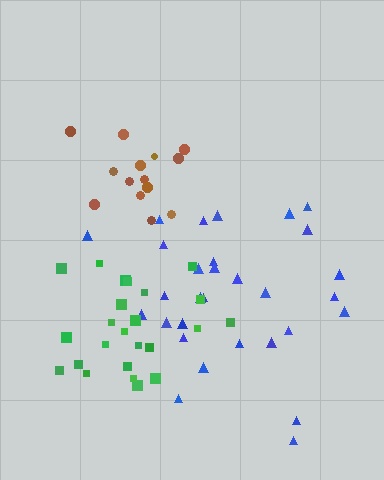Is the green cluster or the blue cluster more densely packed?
Green.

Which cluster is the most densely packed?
Green.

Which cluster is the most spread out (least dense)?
Blue.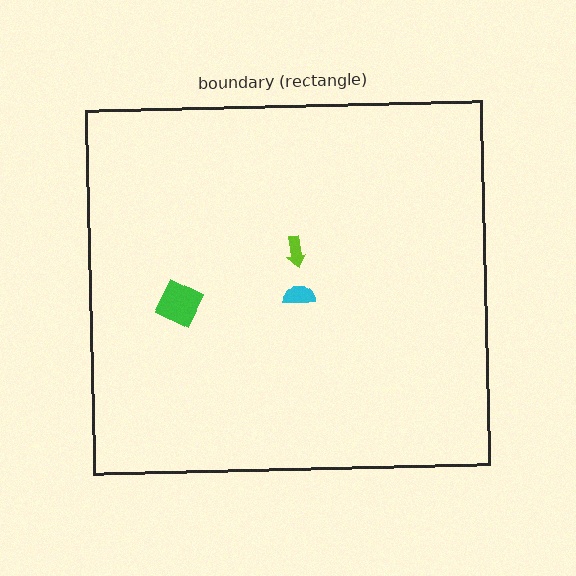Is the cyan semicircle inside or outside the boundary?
Inside.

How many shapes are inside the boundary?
3 inside, 0 outside.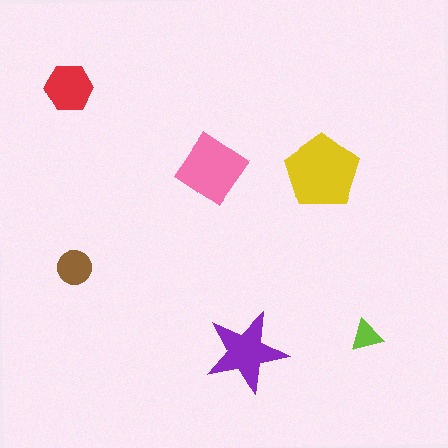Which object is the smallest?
The lime triangle.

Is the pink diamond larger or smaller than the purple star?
Larger.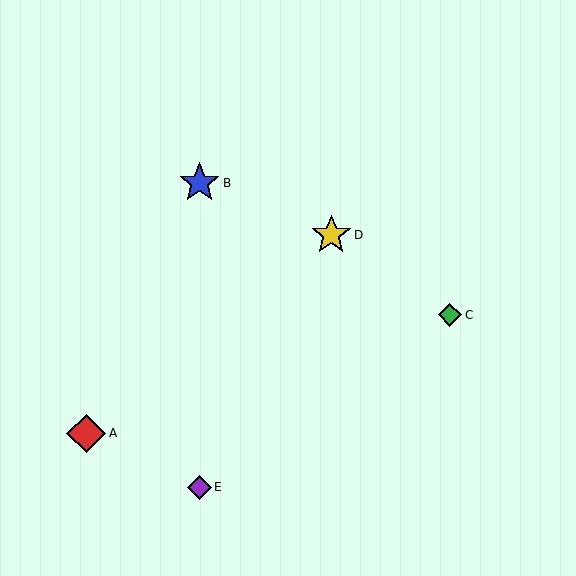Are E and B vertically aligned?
Yes, both are at x≈199.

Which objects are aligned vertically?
Objects B, E are aligned vertically.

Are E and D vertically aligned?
No, E is at x≈199 and D is at x≈331.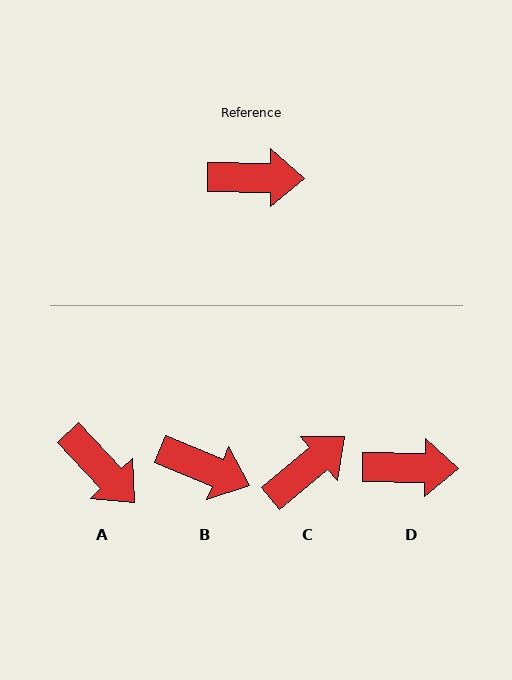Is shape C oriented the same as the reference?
No, it is off by about 40 degrees.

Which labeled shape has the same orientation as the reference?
D.